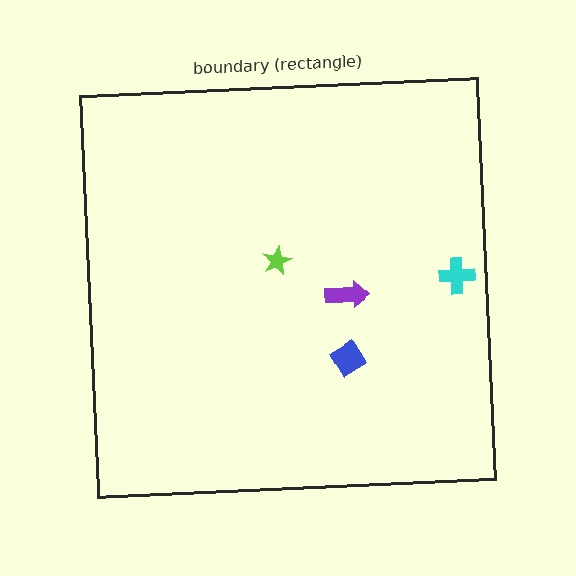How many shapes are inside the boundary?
4 inside, 0 outside.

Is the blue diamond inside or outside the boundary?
Inside.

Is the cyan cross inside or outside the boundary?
Inside.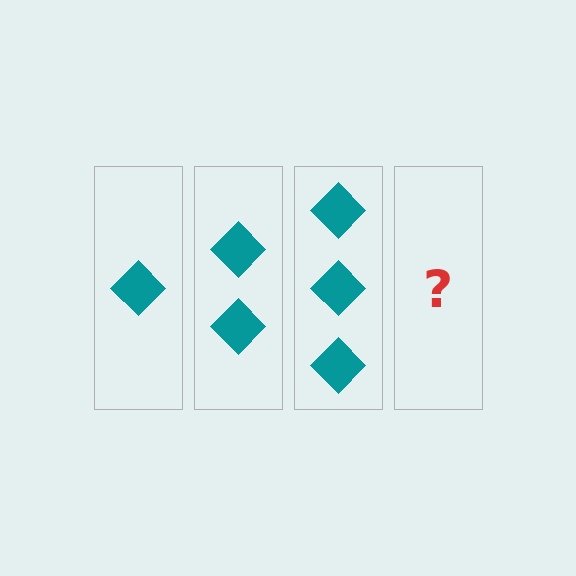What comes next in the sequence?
The next element should be 4 diamonds.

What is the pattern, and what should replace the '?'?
The pattern is that each step adds one more diamond. The '?' should be 4 diamonds.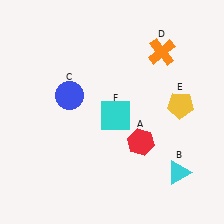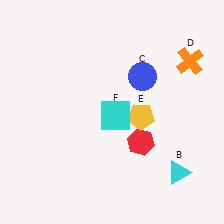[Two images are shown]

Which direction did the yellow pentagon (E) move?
The yellow pentagon (E) moved left.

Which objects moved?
The objects that moved are: the blue circle (C), the orange cross (D), the yellow pentagon (E).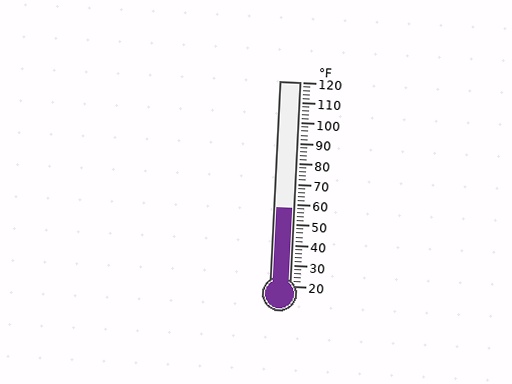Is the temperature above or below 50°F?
The temperature is above 50°F.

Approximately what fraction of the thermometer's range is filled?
The thermometer is filled to approximately 40% of its range.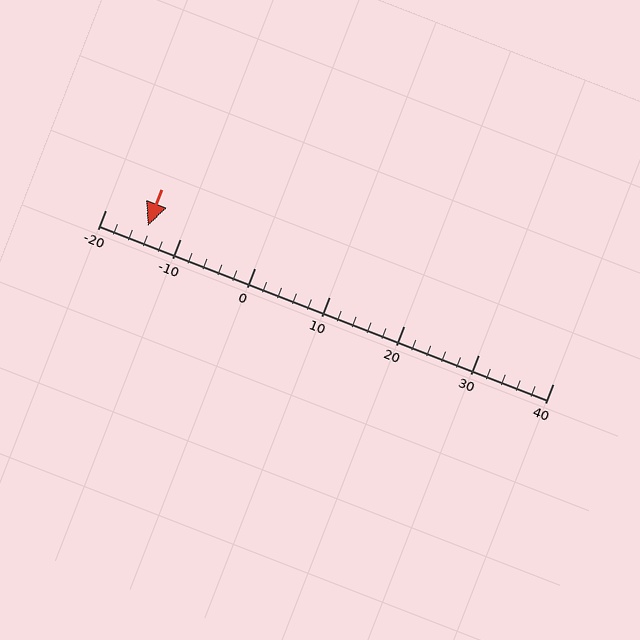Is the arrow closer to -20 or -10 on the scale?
The arrow is closer to -10.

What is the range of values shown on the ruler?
The ruler shows values from -20 to 40.